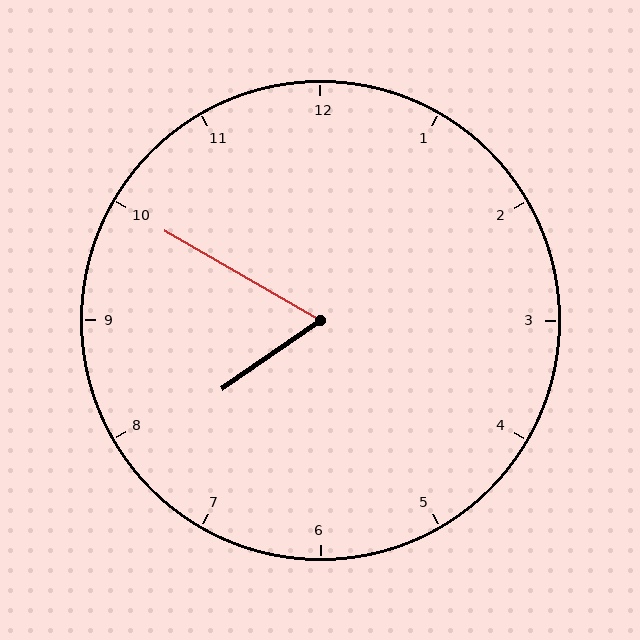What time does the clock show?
7:50.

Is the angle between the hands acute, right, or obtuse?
It is acute.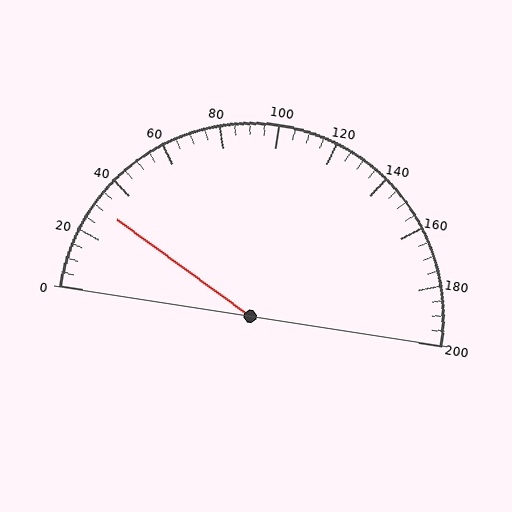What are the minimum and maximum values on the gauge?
The gauge ranges from 0 to 200.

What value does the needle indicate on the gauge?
The needle indicates approximately 30.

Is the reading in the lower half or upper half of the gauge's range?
The reading is in the lower half of the range (0 to 200).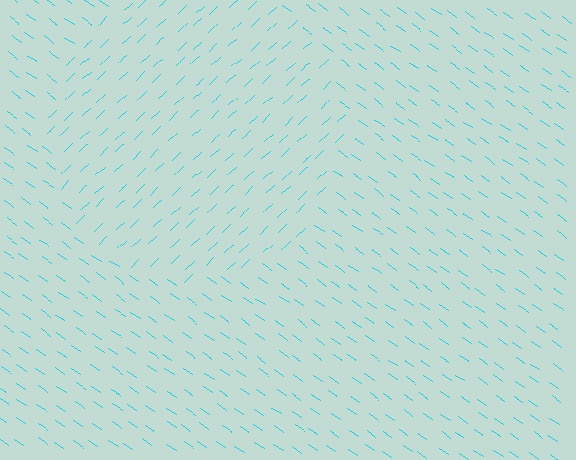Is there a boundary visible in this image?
Yes, there is a texture boundary formed by a change in line orientation.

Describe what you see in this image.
The image is filled with small cyan line segments. A circle region in the image has lines oriented differently from the surrounding lines, creating a visible texture boundary.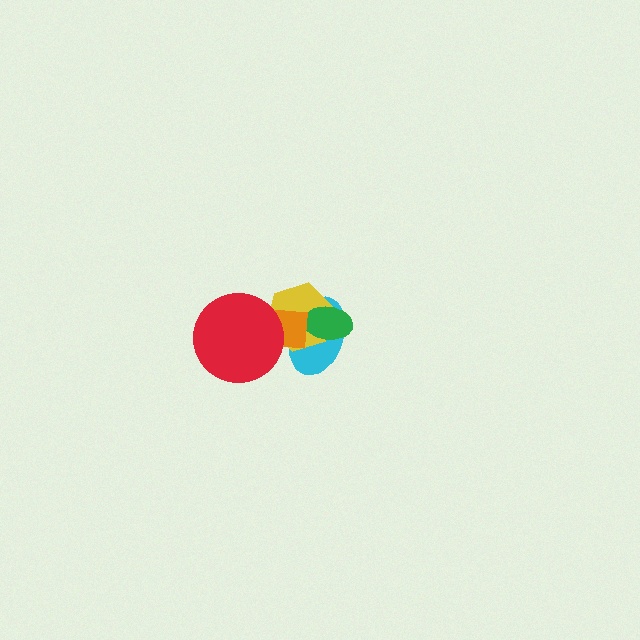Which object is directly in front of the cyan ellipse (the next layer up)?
The yellow hexagon is directly in front of the cyan ellipse.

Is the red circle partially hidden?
No, no other shape covers it.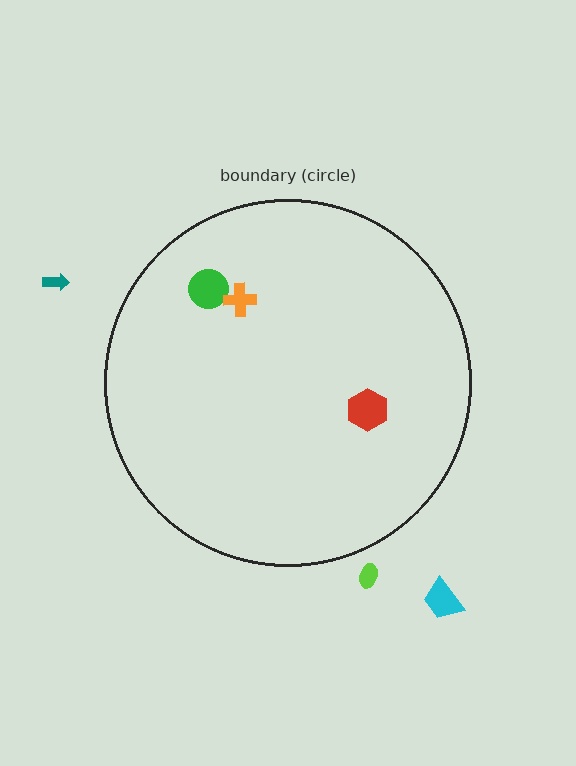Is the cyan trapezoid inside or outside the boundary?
Outside.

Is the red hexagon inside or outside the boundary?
Inside.